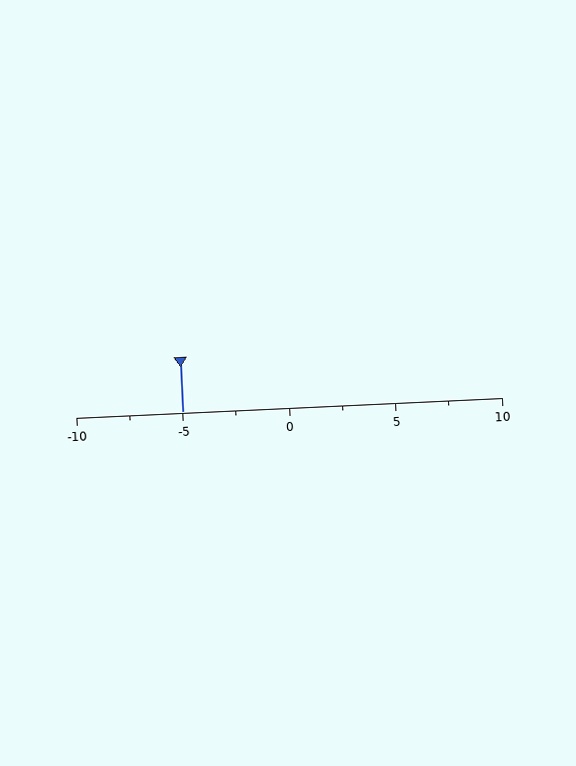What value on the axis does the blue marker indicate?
The marker indicates approximately -5.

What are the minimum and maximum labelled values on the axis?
The axis runs from -10 to 10.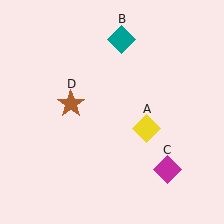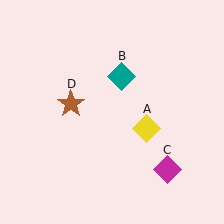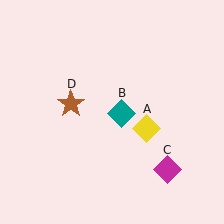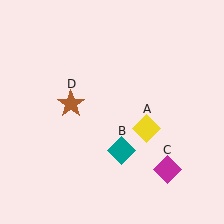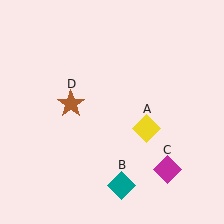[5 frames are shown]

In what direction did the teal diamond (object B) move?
The teal diamond (object B) moved down.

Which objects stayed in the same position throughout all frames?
Yellow diamond (object A) and magenta diamond (object C) and brown star (object D) remained stationary.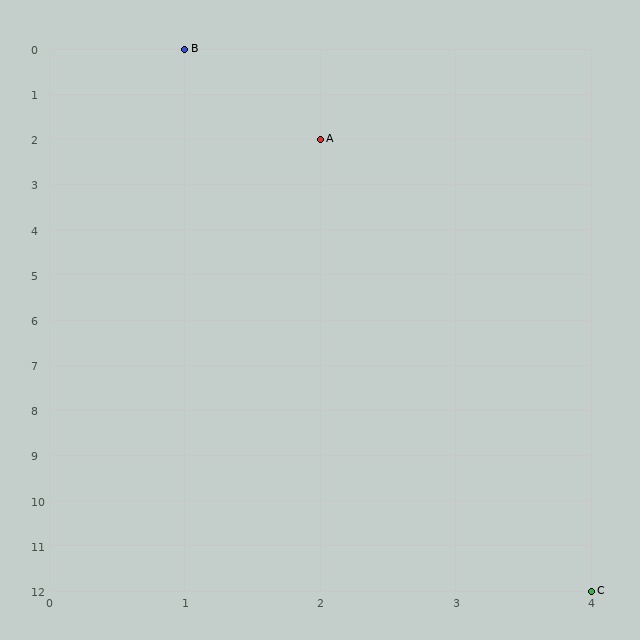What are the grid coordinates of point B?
Point B is at grid coordinates (1, 0).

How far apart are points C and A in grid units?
Points C and A are 2 columns and 10 rows apart (about 10.2 grid units diagonally).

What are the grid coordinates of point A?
Point A is at grid coordinates (2, 2).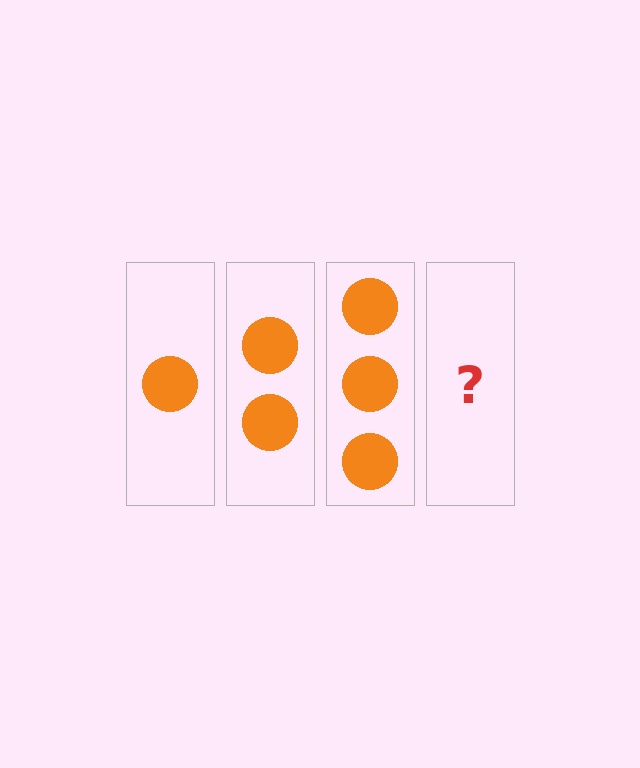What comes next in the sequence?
The next element should be 4 circles.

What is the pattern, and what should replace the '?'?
The pattern is that each step adds one more circle. The '?' should be 4 circles.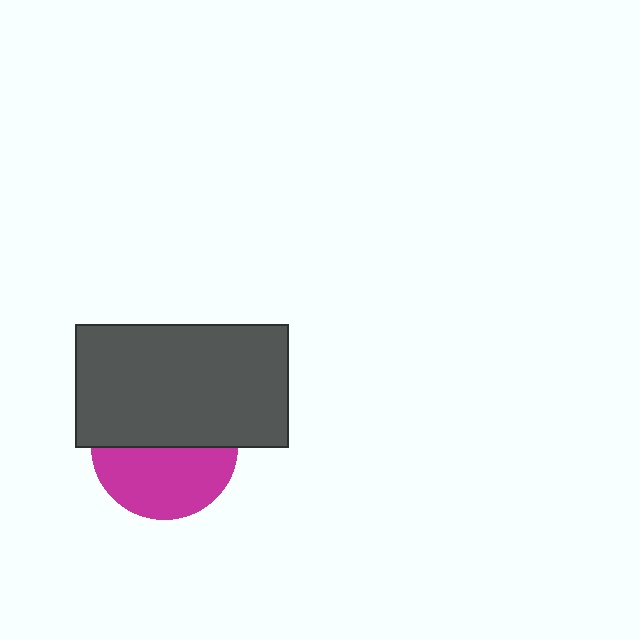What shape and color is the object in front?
The object in front is a dark gray rectangle.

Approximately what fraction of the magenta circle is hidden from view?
Roughly 51% of the magenta circle is hidden behind the dark gray rectangle.